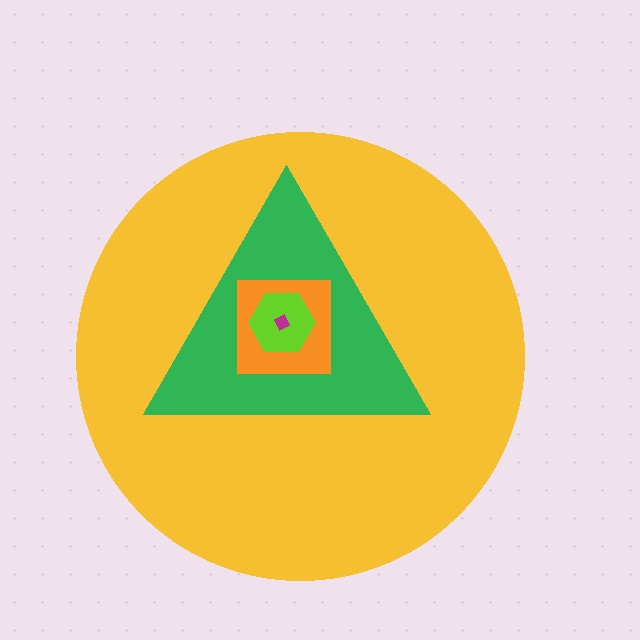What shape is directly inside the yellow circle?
The green triangle.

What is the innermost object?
The magenta diamond.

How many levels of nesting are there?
5.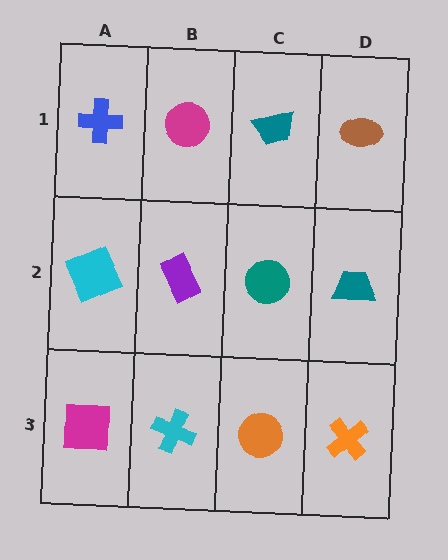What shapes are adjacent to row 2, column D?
A brown ellipse (row 1, column D), an orange cross (row 3, column D), a teal circle (row 2, column C).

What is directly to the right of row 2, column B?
A teal circle.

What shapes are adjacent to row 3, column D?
A teal trapezoid (row 2, column D), an orange circle (row 3, column C).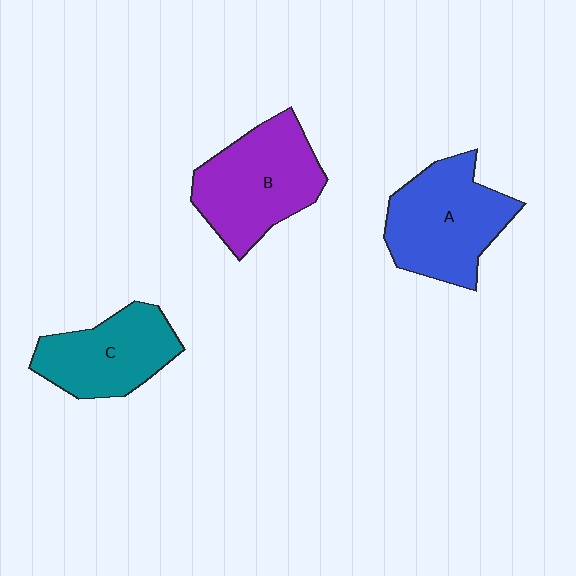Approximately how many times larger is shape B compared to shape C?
Approximately 1.2 times.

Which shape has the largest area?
Shape B (purple).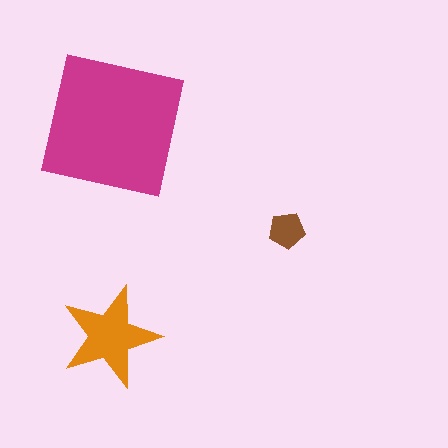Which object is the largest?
The magenta square.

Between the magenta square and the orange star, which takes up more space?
The magenta square.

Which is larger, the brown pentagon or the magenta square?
The magenta square.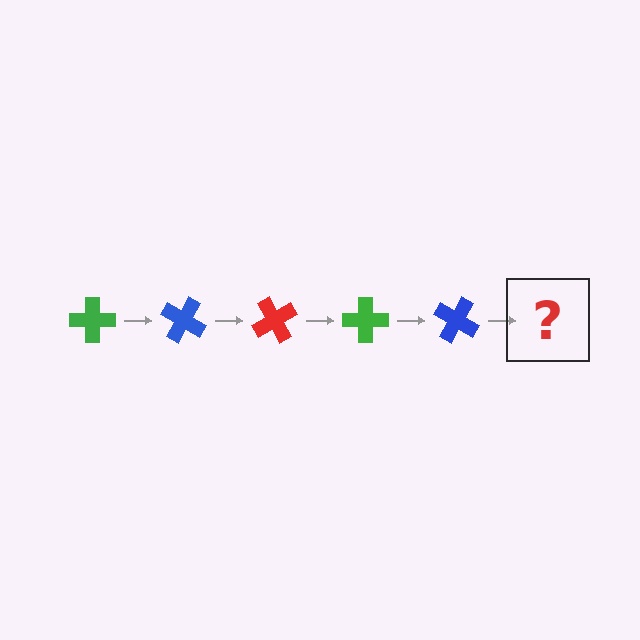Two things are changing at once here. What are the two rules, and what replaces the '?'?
The two rules are that it rotates 30 degrees each step and the color cycles through green, blue, and red. The '?' should be a red cross, rotated 150 degrees from the start.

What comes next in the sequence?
The next element should be a red cross, rotated 150 degrees from the start.